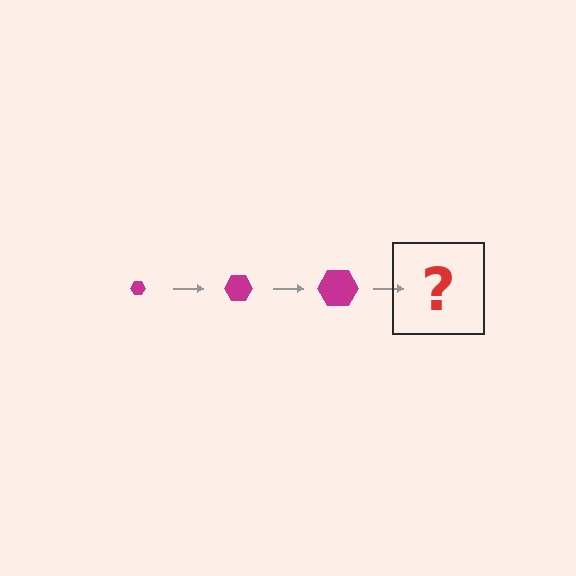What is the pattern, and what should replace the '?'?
The pattern is that the hexagon gets progressively larger each step. The '?' should be a magenta hexagon, larger than the previous one.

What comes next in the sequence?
The next element should be a magenta hexagon, larger than the previous one.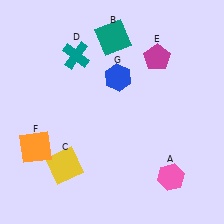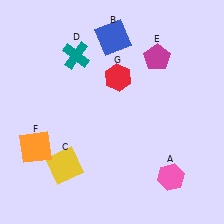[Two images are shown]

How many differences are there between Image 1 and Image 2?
There are 2 differences between the two images.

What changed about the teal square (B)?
In Image 1, B is teal. In Image 2, it changed to blue.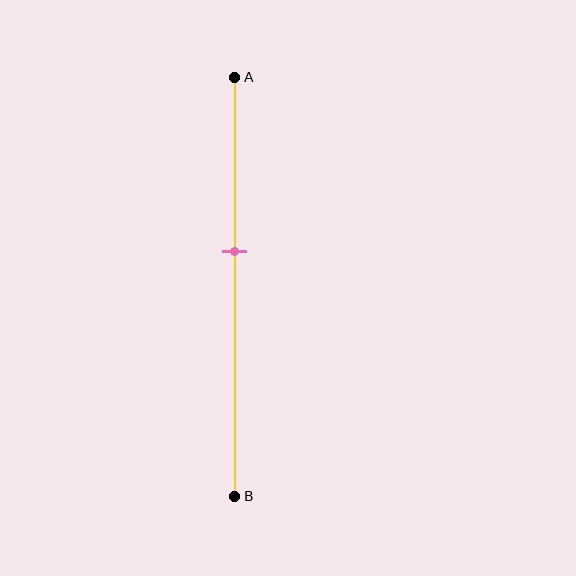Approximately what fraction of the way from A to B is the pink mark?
The pink mark is approximately 40% of the way from A to B.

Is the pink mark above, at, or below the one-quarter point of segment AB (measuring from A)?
The pink mark is below the one-quarter point of segment AB.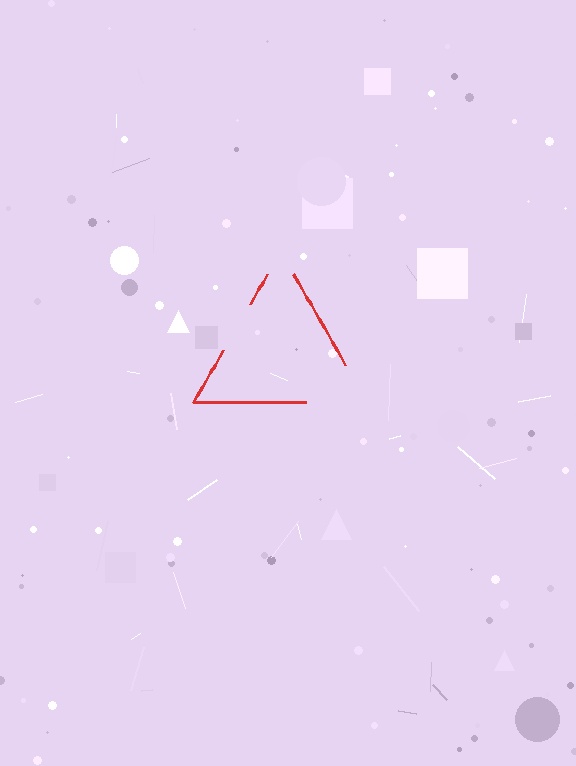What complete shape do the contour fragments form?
The contour fragments form a triangle.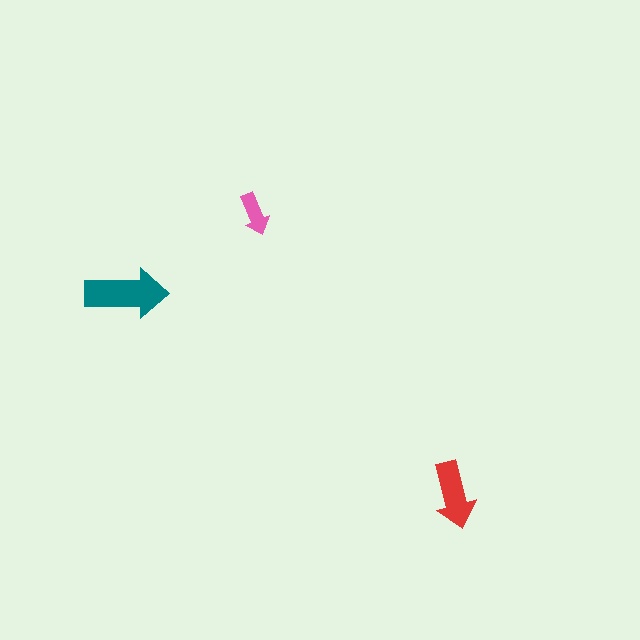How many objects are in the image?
There are 3 objects in the image.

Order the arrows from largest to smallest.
the teal one, the red one, the pink one.